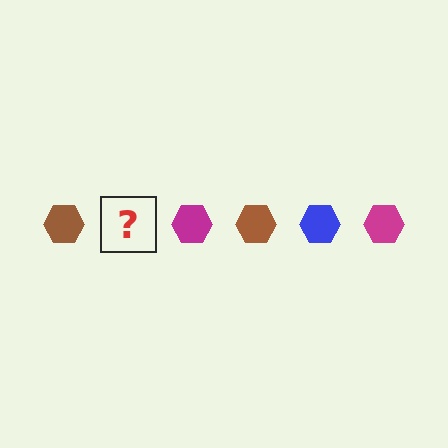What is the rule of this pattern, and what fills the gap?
The rule is that the pattern cycles through brown, blue, magenta hexagons. The gap should be filled with a blue hexagon.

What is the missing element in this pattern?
The missing element is a blue hexagon.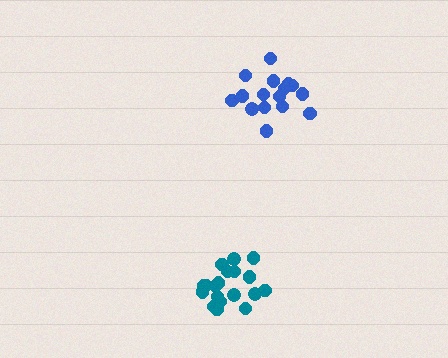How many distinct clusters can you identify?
There are 2 distinct clusters.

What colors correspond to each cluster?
The clusters are colored: blue, teal.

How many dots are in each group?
Group 1: 16 dots, Group 2: 19 dots (35 total).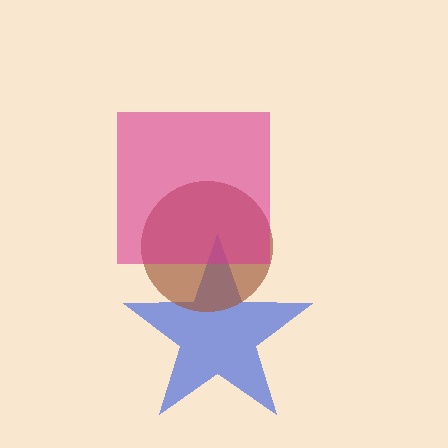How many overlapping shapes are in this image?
There are 3 overlapping shapes in the image.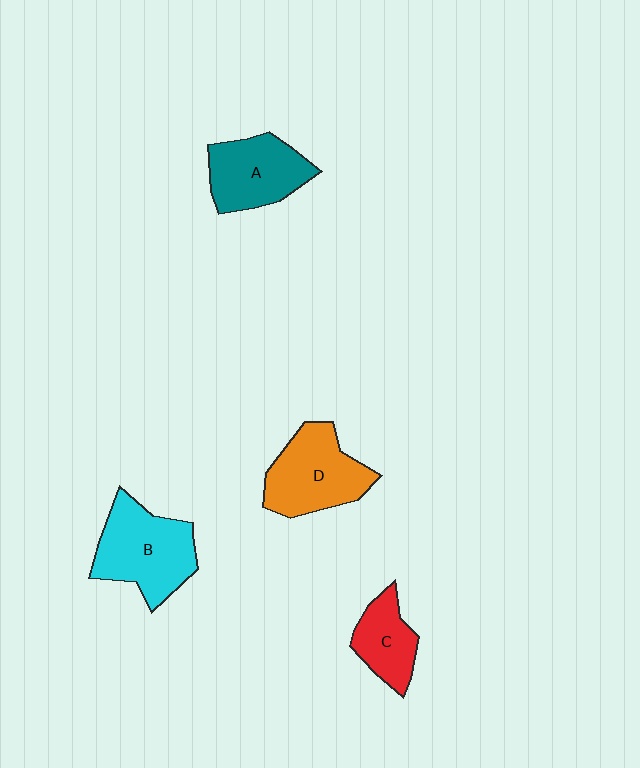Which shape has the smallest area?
Shape C (red).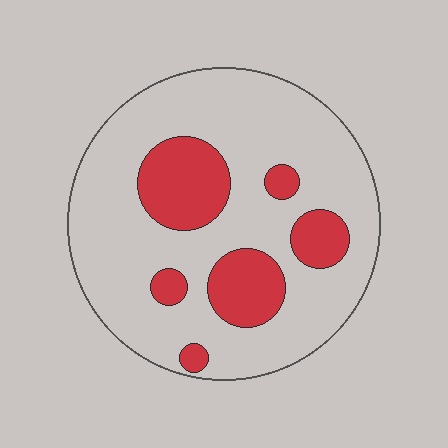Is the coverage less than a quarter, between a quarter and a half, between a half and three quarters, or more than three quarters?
Less than a quarter.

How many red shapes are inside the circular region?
6.